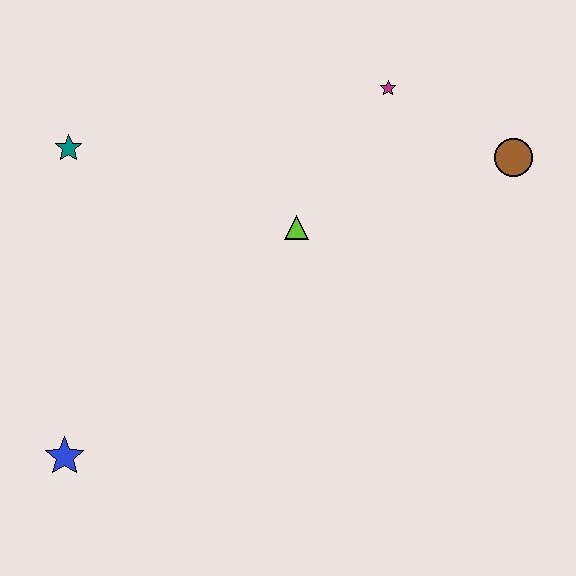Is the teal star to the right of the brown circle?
No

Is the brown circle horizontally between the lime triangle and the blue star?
No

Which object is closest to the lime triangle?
The magenta star is closest to the lime triangle.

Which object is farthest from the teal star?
The brown circle is farthest from the teal star.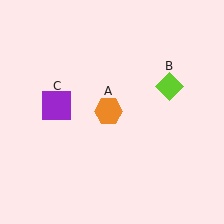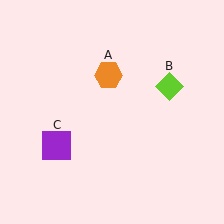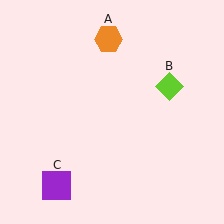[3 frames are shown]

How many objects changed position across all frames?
2 objects changed position: orange hexagon (object A), purple square (object C).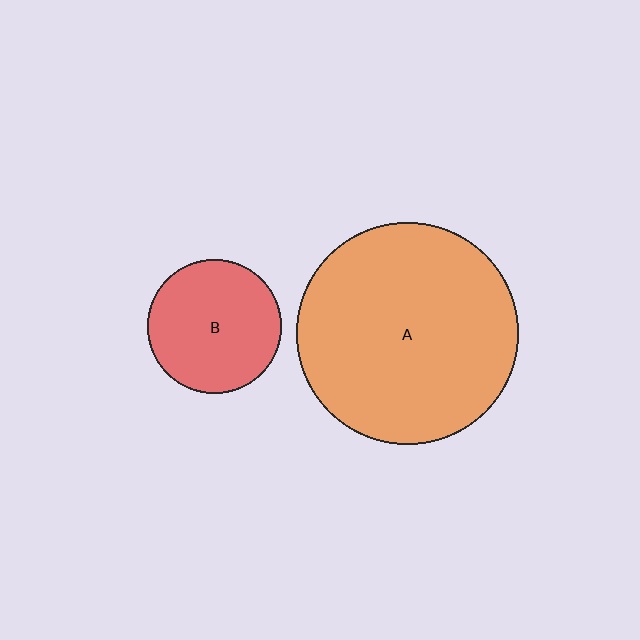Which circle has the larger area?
Circle A (orange).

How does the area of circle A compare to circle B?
Approximately 2.7 times.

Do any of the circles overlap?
No, none of the circles overlap.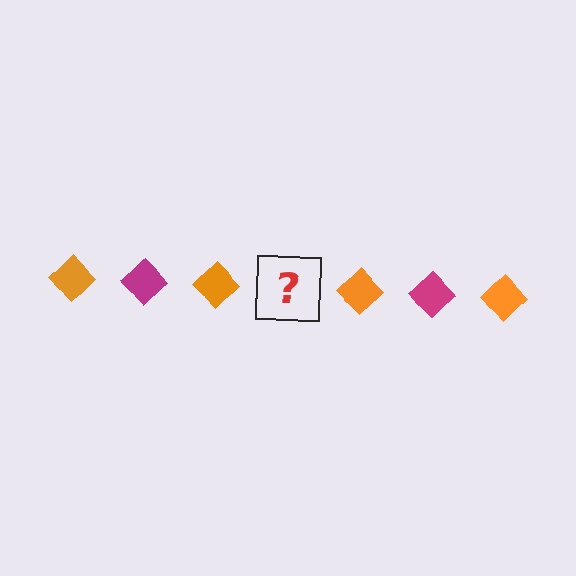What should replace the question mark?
The question mark should be replaced with a magenta diamond.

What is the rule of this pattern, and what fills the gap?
The rule is that the pattern cycles through orange, magenta diamonds. The gap should be filled with a magenta diamond.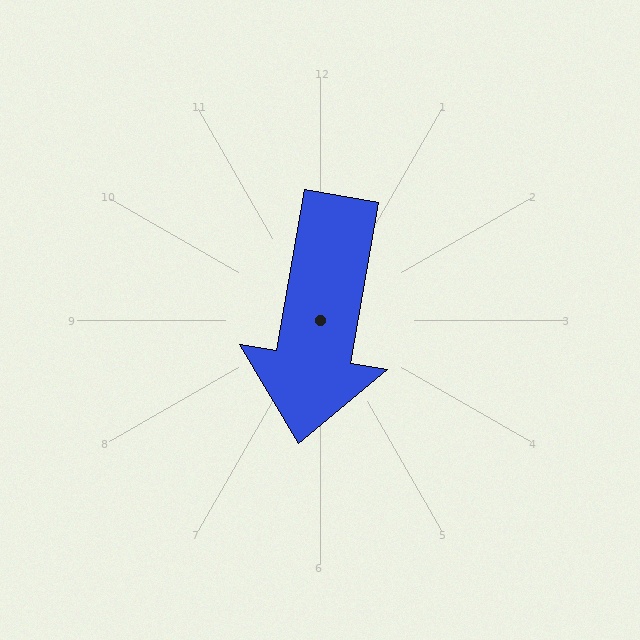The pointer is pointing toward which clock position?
Roughly 6 o'clock.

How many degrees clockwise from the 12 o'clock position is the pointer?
Approximately 190 degrees.